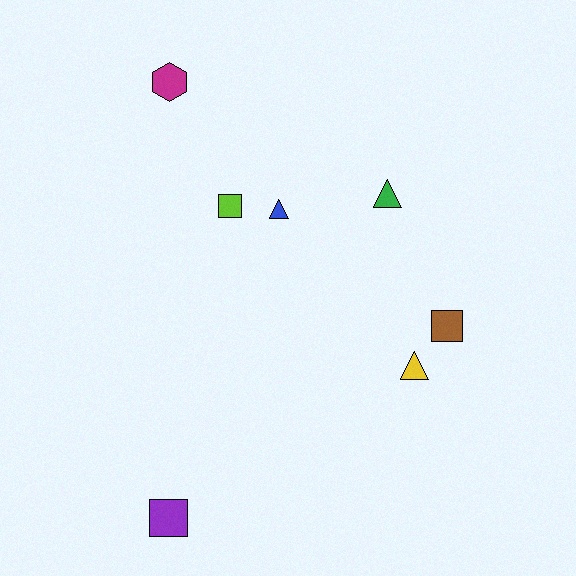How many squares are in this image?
There are 3 squares.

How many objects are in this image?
There are 7 objects.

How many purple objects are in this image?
There is 1 purple object.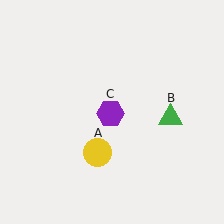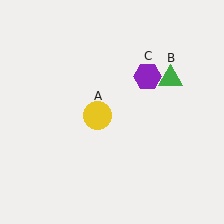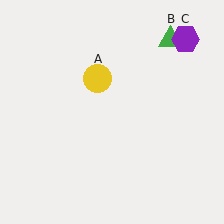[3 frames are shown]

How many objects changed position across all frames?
3 objects changed position: yellow circle (object A), green triangle (object B), purple hexagon (object C).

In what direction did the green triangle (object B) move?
The green triangle (object B) moved up.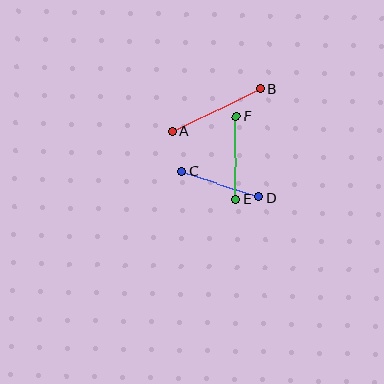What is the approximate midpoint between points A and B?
The midpoint is at approximately (216, 110) pixels.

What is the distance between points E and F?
The distance is approximately 83 pixels.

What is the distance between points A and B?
The distance is approximately 98 pixels.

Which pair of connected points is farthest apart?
Points A and B are farthest apart.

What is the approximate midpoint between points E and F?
The midpoint is at approximately (236, 158) pixels.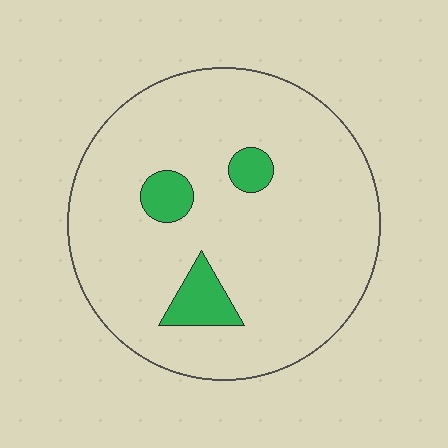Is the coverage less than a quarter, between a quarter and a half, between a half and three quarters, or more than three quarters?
Less than a quarter.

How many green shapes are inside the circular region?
3.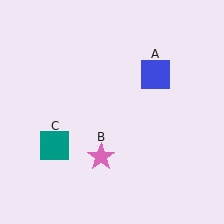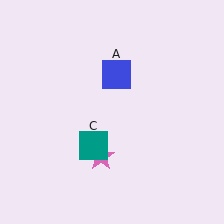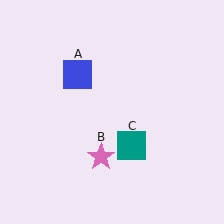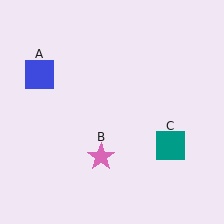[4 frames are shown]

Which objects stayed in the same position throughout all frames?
Pink star (object B) remained stationary.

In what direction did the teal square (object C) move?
The teal square (object C) moved right.